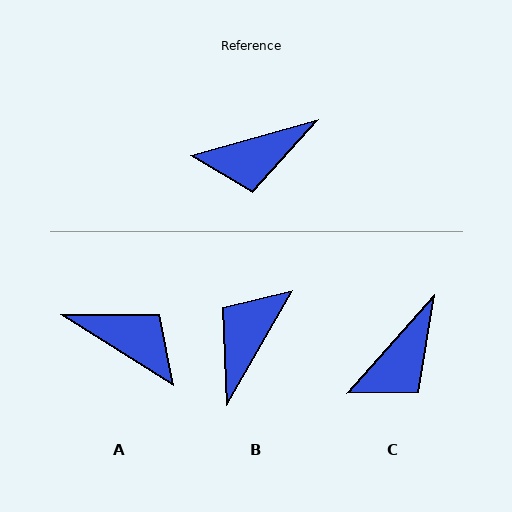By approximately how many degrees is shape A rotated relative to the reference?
Approximately 132 degrees counter-clockwise.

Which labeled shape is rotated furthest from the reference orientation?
B, about 135 degrees away.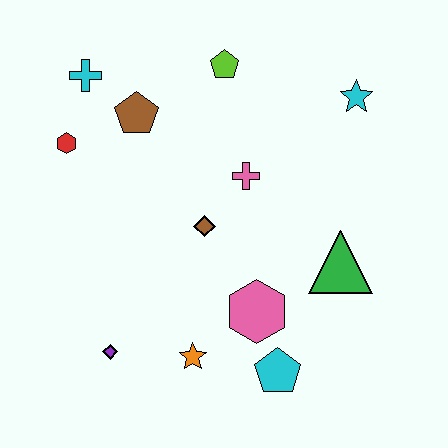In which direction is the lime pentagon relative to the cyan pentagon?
The lime pentagon is above the cyan pentagon.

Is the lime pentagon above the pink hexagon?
Yes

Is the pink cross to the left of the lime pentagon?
No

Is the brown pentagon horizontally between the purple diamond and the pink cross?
Yes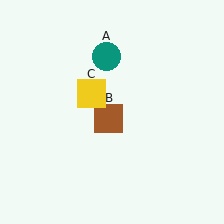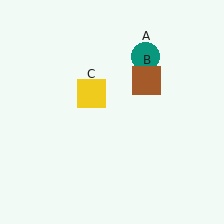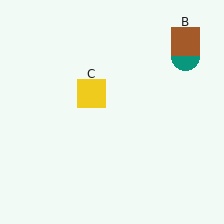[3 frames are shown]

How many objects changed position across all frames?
2 objects changed position: teal circle (object A), brown square (object B).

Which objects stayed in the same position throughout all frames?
Yellow square (object C) remained stationary.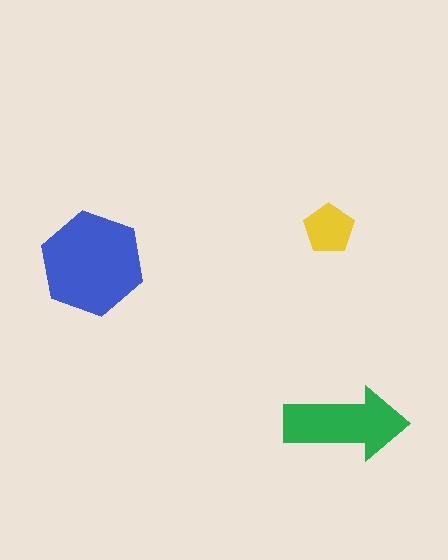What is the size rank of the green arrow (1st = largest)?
2nd.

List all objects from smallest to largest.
The yellow pentagon, the green arrow, the blue hexagon.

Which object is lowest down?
The green arrow is bottommost.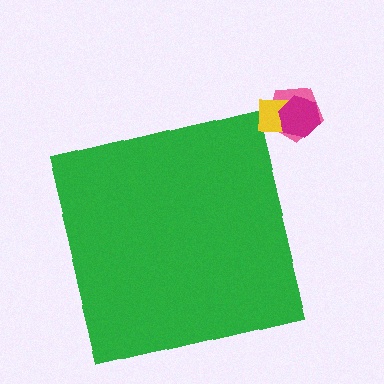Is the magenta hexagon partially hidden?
No, the magenta hexagon is fully visible.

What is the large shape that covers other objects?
A green square.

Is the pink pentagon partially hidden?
No, the pink pentagon is fully visible.